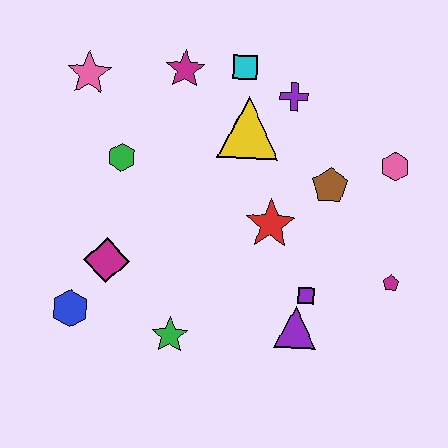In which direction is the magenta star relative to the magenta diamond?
The magenta star is above the magenta diamond.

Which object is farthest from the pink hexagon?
The blue hexagon is farthest from the pink hexagon.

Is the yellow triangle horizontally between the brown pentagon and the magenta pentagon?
No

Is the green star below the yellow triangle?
Yes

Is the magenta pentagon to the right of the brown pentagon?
Yes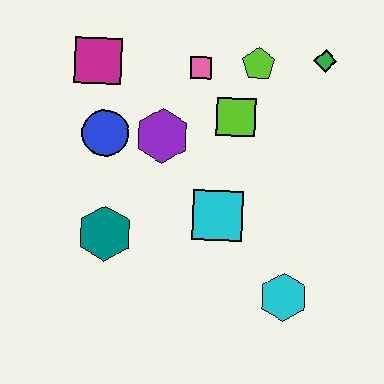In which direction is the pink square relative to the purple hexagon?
The pink square is above the purple hexagon.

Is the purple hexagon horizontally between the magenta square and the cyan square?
Yes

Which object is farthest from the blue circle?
The cyan hexagon is farthest from the blue circle.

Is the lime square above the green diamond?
No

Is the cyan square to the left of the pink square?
No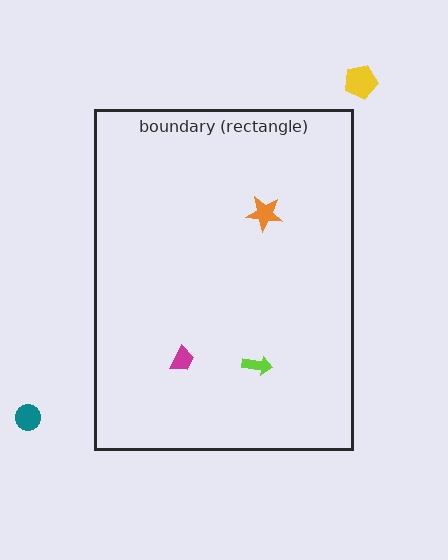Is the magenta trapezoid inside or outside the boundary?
Inside.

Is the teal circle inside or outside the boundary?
Outside.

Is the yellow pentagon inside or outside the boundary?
Outside.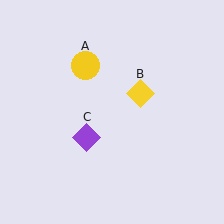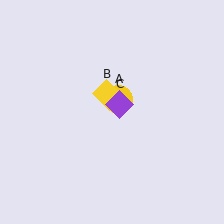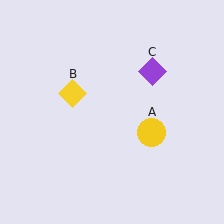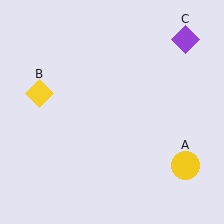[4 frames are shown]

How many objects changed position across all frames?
3 objects changed position: yellow circle (object A), yellow diamond (object B), purple diamond (object C).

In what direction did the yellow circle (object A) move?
The yellow circle (object A) moved down and to the right.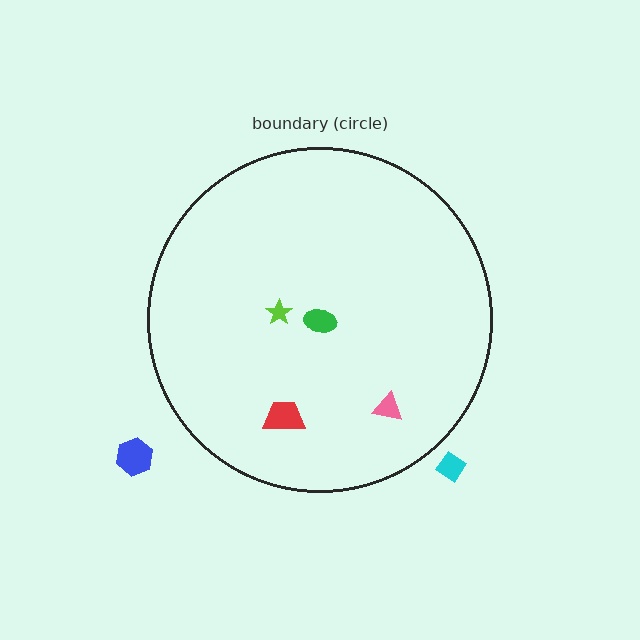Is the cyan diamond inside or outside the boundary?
Outside.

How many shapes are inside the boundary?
4 inside, 2 outside.